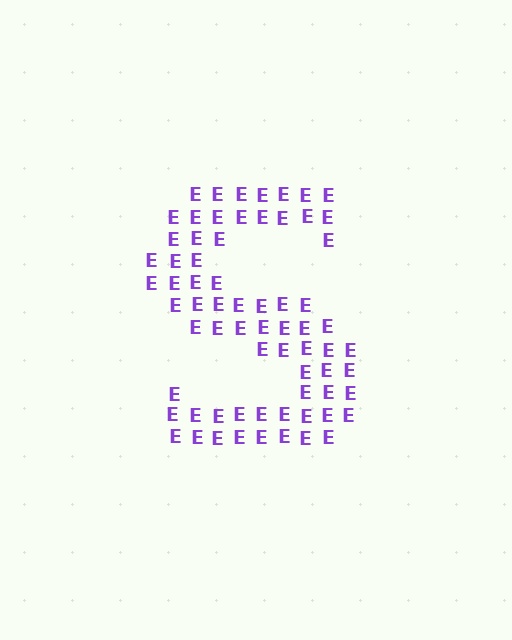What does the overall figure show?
The overall figure shows the letter S.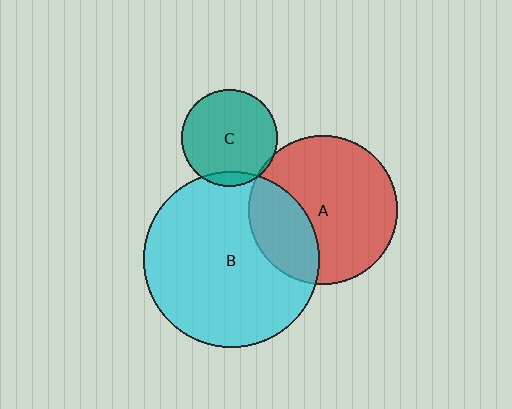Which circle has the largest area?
Circle B (cyan).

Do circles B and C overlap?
Yes.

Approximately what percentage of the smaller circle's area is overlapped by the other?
Approximately 10%.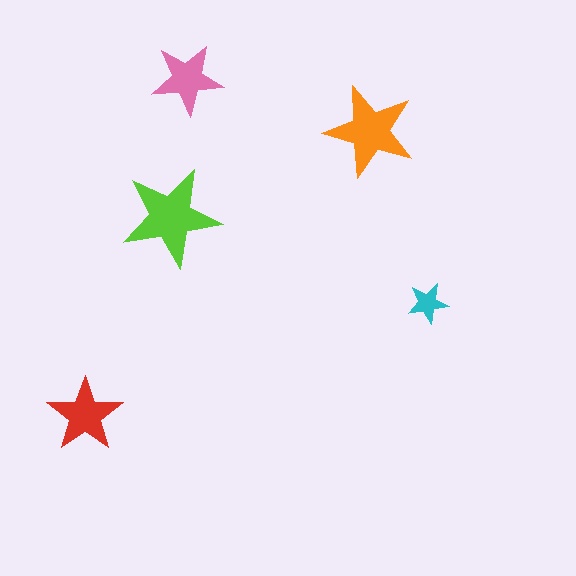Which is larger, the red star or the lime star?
The lime one.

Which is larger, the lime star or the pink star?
The lime one.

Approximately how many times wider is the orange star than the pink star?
About 1.5 times wider.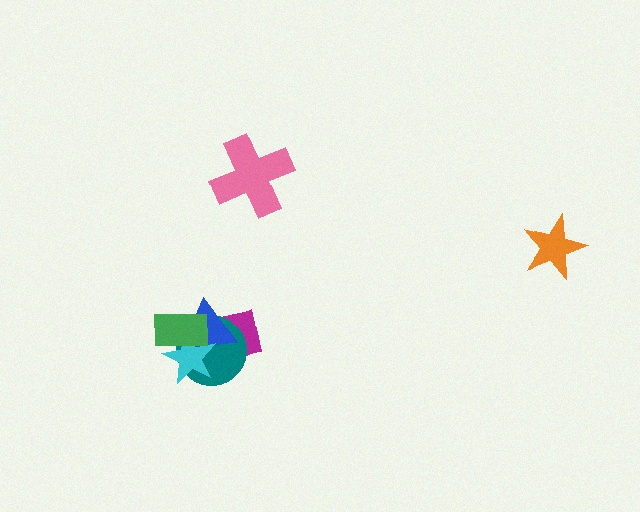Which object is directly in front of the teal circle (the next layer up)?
The blue triangle is directly in front of the teal circle.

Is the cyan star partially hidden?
Yes, it is partially covered by another shape.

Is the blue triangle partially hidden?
Yes, it is partially covered by another shape.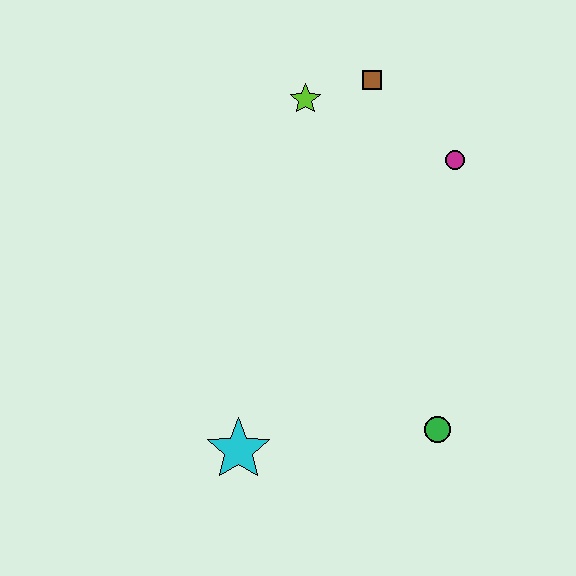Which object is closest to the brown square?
The lime star is closest to the brown square.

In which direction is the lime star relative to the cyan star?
The lime star is above the cyan star.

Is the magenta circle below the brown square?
Yes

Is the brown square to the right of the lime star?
Yes